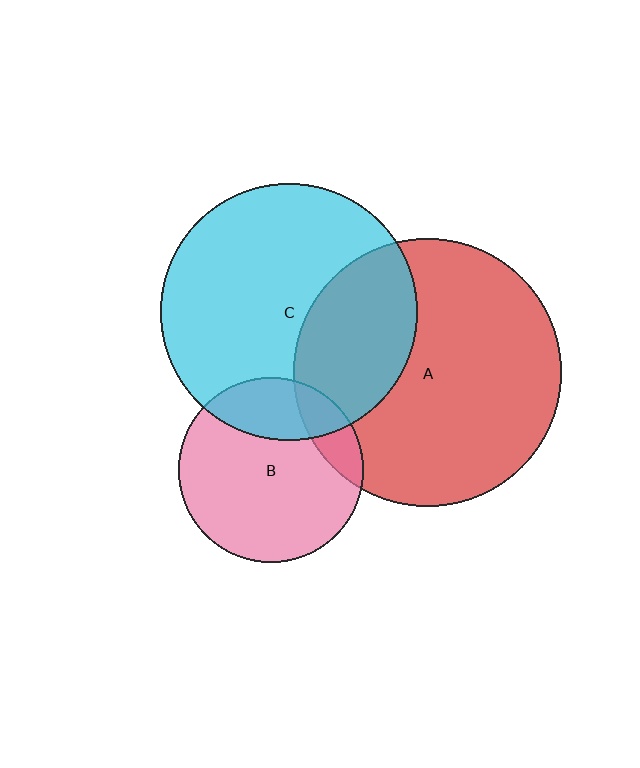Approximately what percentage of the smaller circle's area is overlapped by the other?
Approximately 15%.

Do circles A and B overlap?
Yes.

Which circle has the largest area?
Circle A (red).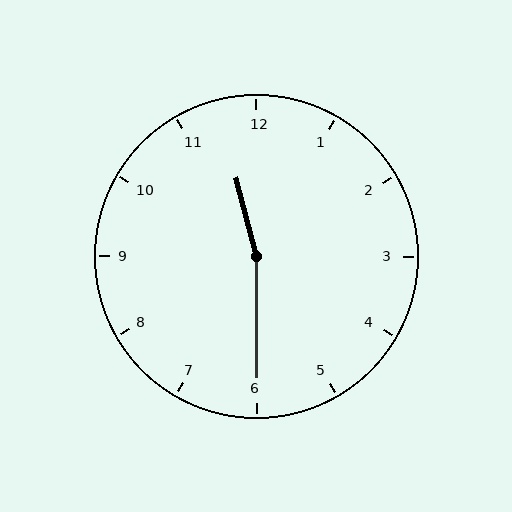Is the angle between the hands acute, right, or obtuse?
It is obtuse.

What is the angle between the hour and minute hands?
Approximately 165 degrees.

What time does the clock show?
11:30.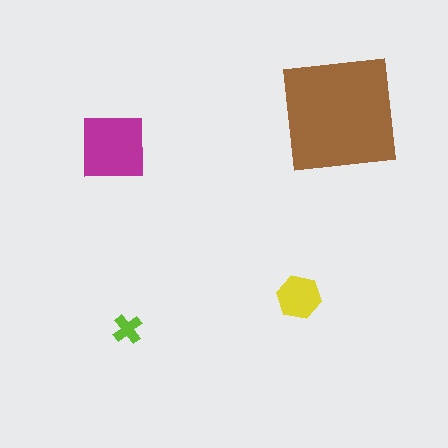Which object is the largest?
The brown square.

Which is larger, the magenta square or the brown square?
The brown square.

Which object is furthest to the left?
The magenta square is leftmost.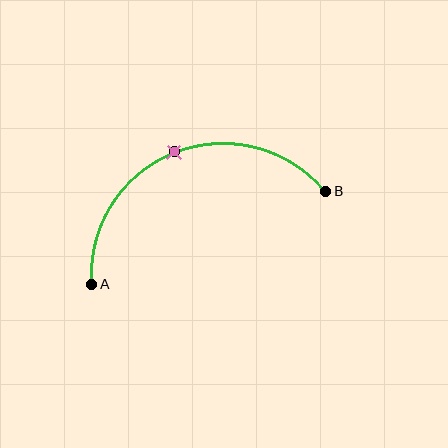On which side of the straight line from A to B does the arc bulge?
The arc bulges above the straight line connecting A and B.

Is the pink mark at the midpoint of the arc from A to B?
Yes. The pink mark lies on the arc at equal arc-length from both A and B — it is the arc midpoint.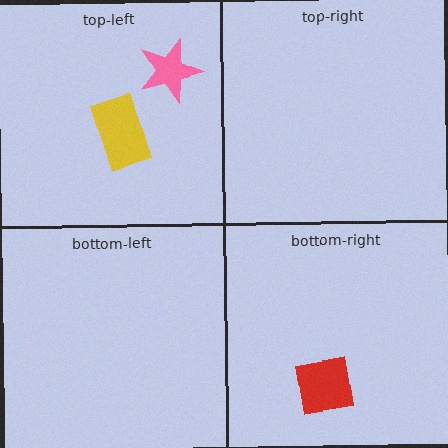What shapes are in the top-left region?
The pink star, the yellow rectangle.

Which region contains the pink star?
The top-left region.